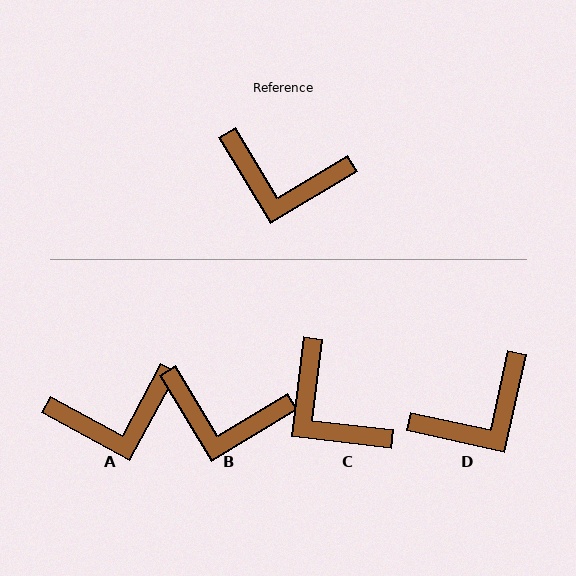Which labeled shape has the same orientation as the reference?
B.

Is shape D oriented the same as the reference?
No, it is off by about 46 degrees.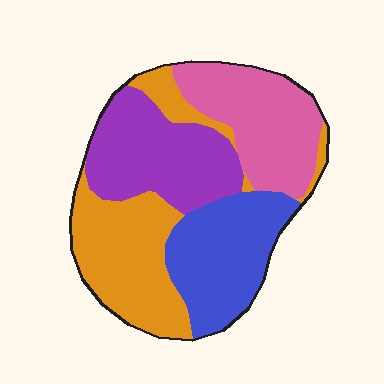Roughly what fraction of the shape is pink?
Pink covers about 25% of the shape.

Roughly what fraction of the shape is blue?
Blue covers roughly 25% of the shape.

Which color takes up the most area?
Orange, at roughly 30%.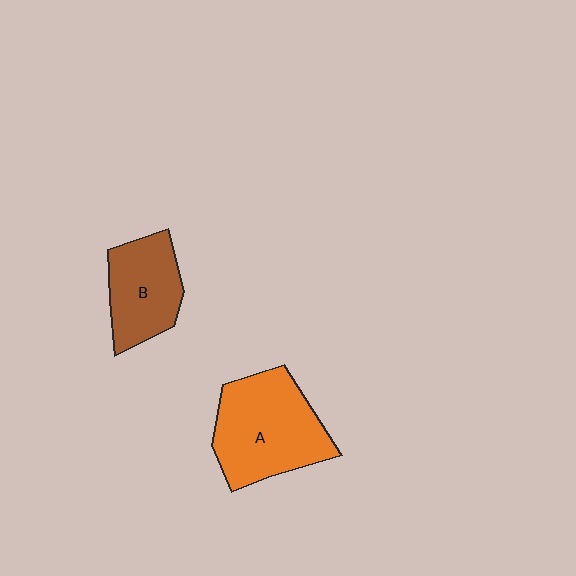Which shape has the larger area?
Shape A (orange).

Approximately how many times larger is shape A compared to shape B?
Approximately 1.5 times.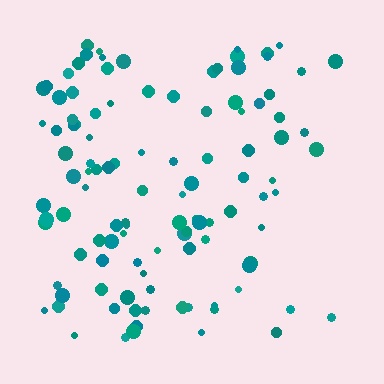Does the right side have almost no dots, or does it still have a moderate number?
Still a moderate number, just noticeably fewer than the left.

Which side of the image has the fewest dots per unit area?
The right.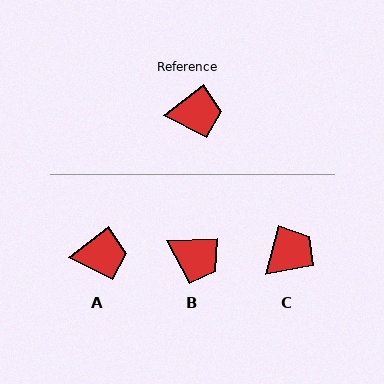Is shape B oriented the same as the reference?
No, it is off by about 36 degrees.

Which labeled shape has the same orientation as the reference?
A.